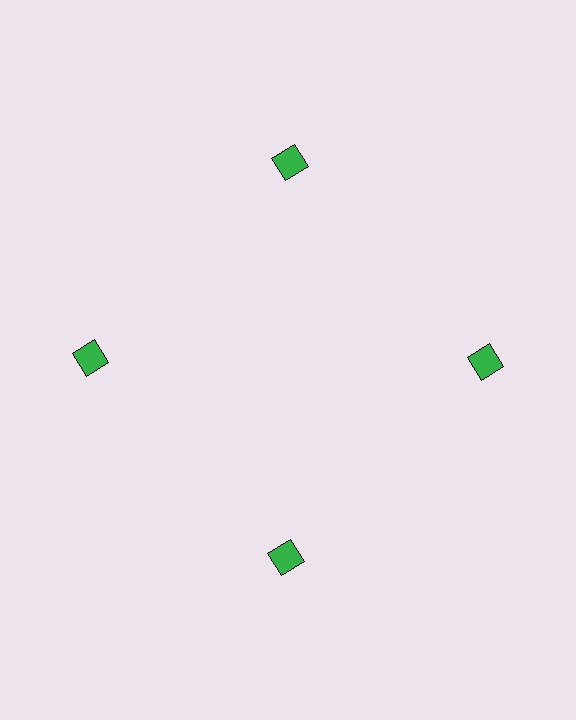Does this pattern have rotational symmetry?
Yes, this pattern has 4-fold rotational symmetry. It looks the same after rotating 90 degrees around the center.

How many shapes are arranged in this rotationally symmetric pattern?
There are 4 shapes, arranged in 4 groups of 1.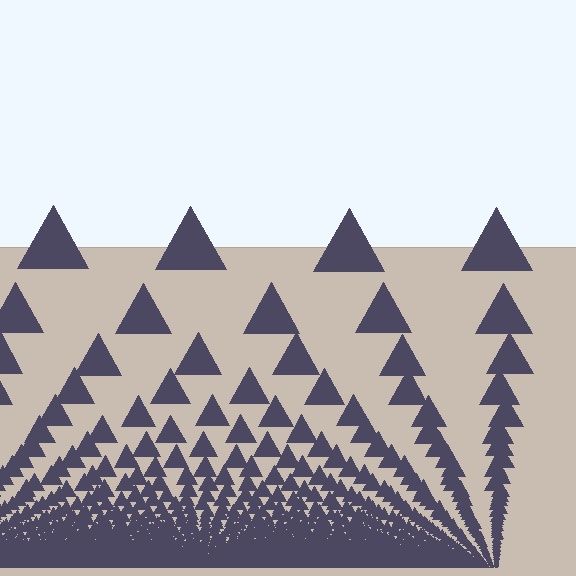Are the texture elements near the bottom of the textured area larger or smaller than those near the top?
Smaller. The gradient is inverted — elements near the bottom are smaller and denser.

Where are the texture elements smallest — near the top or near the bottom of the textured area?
Near the bottom.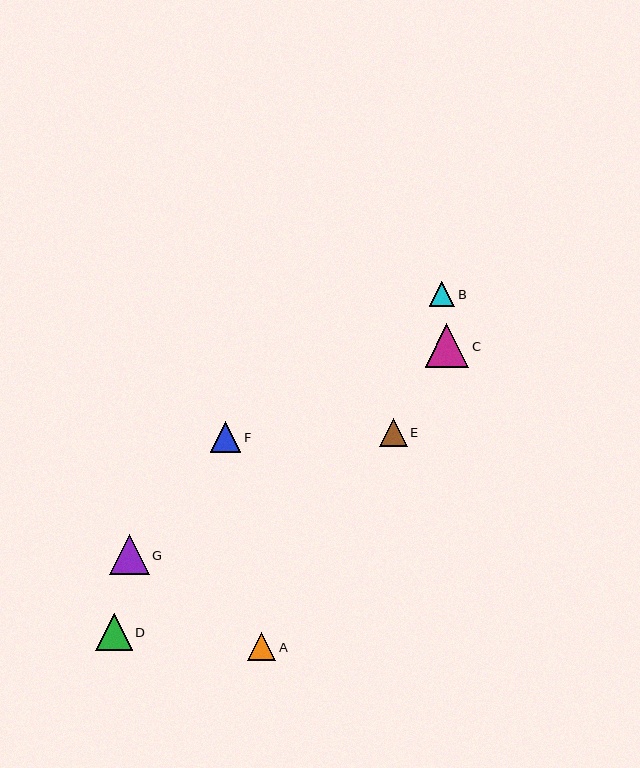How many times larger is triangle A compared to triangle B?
Triangle A is approximately 1.1 times the size of triangle B.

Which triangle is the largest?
Triangle C is the largest with a size of approximately 44 pixels.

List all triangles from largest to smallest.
From largest to smallest: C, G, D, F, E, A, B.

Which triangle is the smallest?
Triangle B is the smallest with a size of approximately 25 pixels.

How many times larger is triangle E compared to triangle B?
Triangle E is approximately 1.1 times the size of triangle B.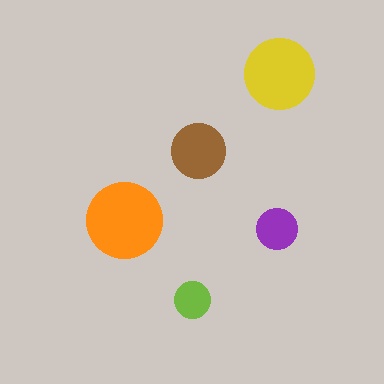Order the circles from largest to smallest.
the orange one, the yellow one, the brown one, the purple one, the lime one.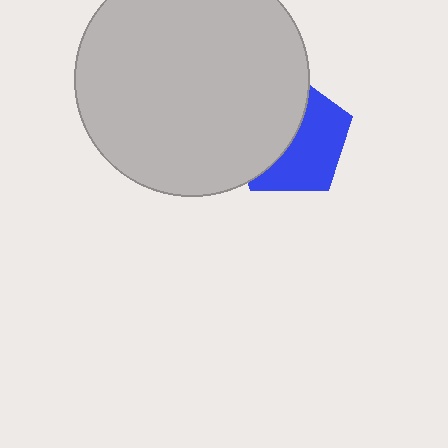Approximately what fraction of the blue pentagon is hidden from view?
Roughly 50% of the blue pentagon is hidden behind the light gray circle.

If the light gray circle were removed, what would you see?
You would see the complete blue pentagon.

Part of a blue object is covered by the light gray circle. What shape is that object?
It is a pentagon.